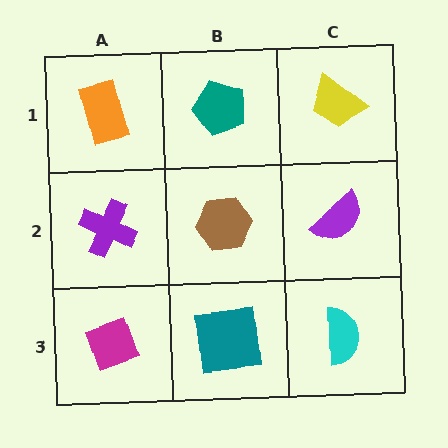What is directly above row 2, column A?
An orange rectangle.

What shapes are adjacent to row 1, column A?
A purple cross (row 2, column A), a teal pentagon (row 1, column B).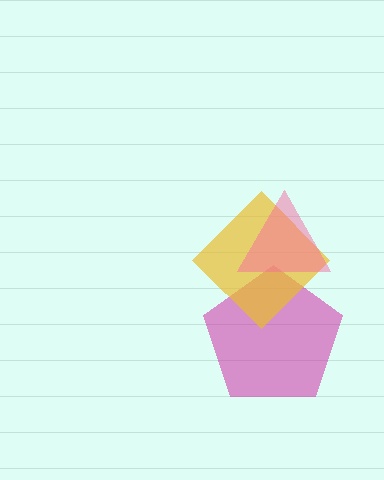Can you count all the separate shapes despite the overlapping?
Yes, there are 3 separate shapes.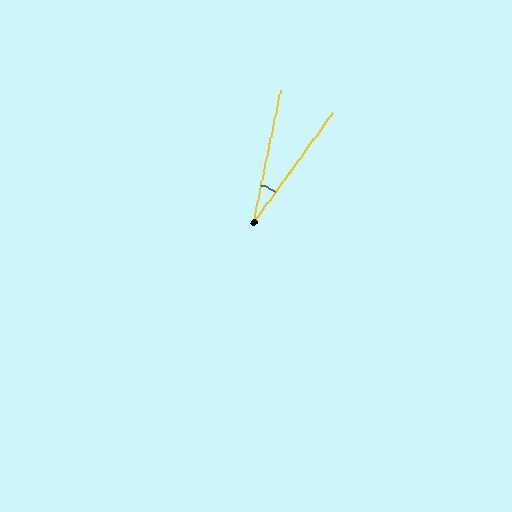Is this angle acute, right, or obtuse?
It is acute.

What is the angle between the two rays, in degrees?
Approximately 24 degrees.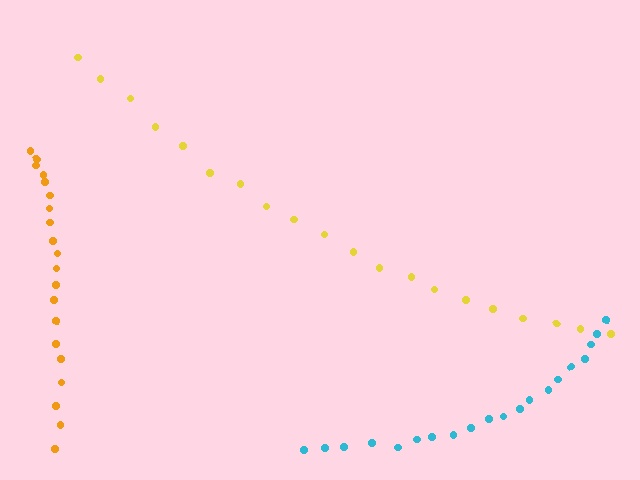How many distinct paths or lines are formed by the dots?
There are 3 distinct paths.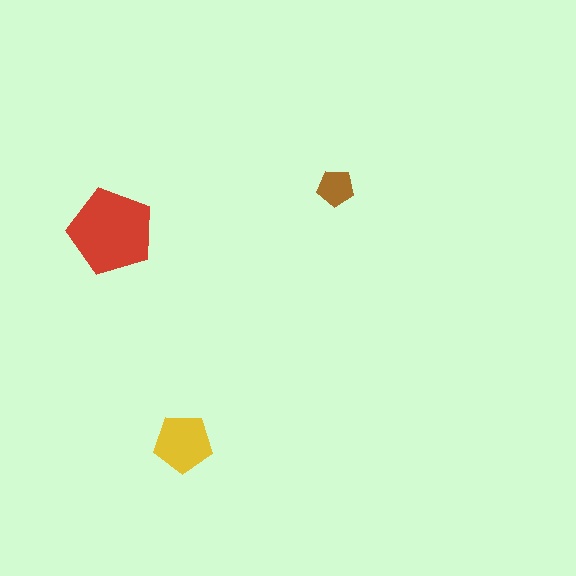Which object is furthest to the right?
The brown pentagon is rightmost.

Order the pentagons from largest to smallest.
the red one, the yellow one, the brown one.